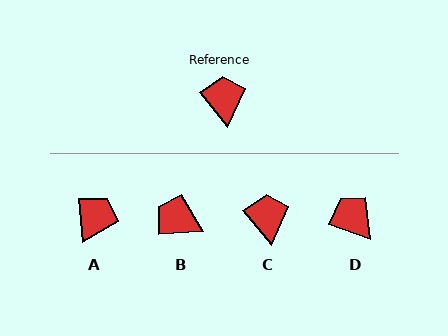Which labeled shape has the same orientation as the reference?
C.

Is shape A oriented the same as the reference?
No, it is off by about 35 degrees.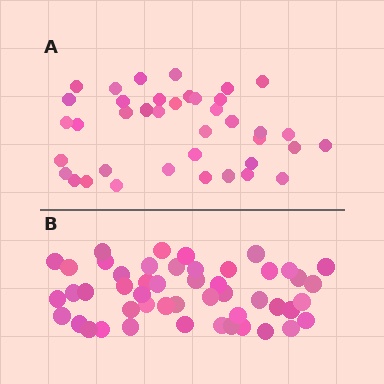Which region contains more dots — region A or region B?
Region B (the bottom region) has more dots.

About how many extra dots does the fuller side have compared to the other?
Region B has roughly 10 or so more dots than region A.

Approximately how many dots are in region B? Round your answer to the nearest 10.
About 50 dots. (The exact count is 49, which rounds to 50.)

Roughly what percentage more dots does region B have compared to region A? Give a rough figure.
About 25% more.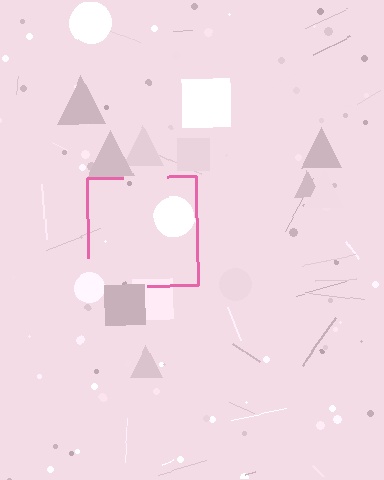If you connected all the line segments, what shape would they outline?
They would outline a square.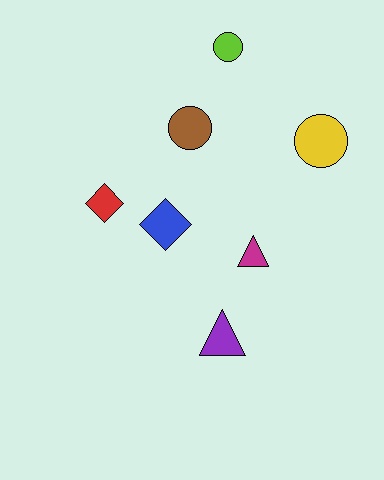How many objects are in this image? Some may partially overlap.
There are 7 objects.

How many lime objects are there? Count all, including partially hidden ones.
There is 1 lime object.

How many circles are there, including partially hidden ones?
There are 3 circles.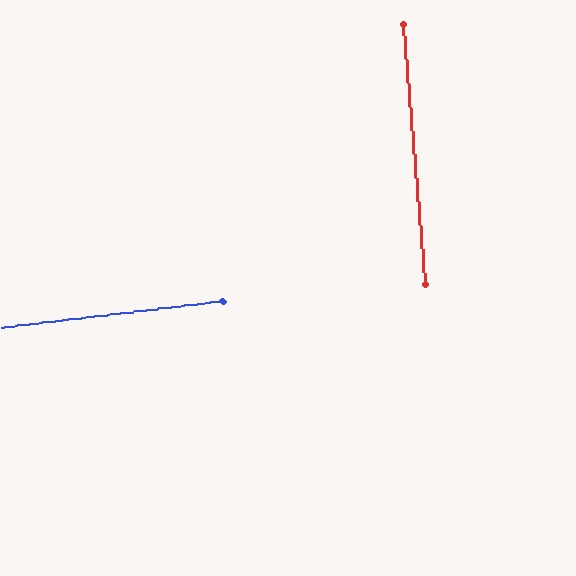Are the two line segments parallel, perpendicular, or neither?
Perpendicular — they meet at approximately 88°.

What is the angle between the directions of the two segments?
Approximately 88 degrees.